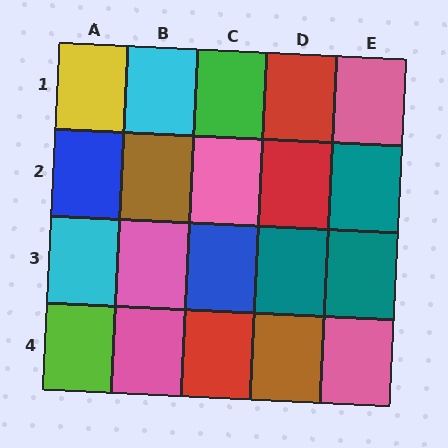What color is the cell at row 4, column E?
Pink.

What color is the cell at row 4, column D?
Brown.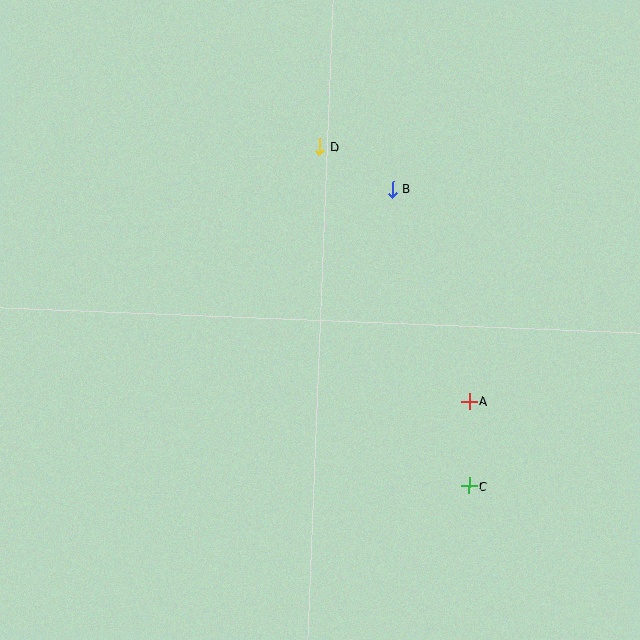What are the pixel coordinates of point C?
Point C is at (469, 486).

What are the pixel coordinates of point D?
Point D is at (320, 146).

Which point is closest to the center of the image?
Point B at (393, 189) is closest to the center.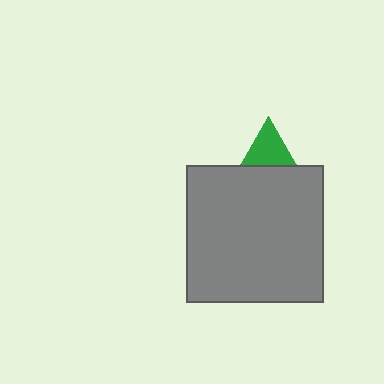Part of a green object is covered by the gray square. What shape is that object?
It is a triangle.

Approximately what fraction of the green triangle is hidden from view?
Roughly 65% of the green triangle is hidden behind the gray square.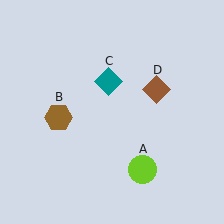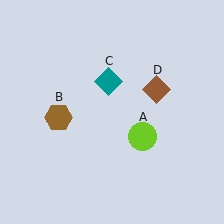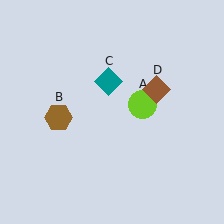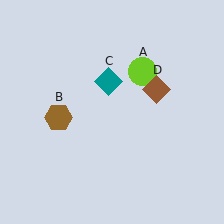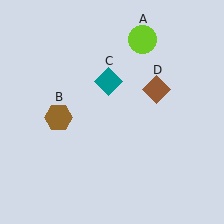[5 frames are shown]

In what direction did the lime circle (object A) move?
The lime circle (object A) moved up.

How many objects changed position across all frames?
1 object changed position: lime circle (object A).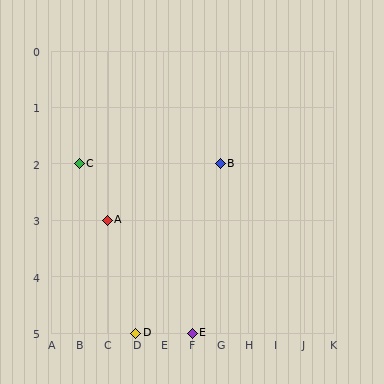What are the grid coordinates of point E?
Point E is at grid coordinates (F, 5).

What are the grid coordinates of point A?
Point A is at grid coordinates (C, 3).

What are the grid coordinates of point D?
Point D is at grid coordinates (D, 5).